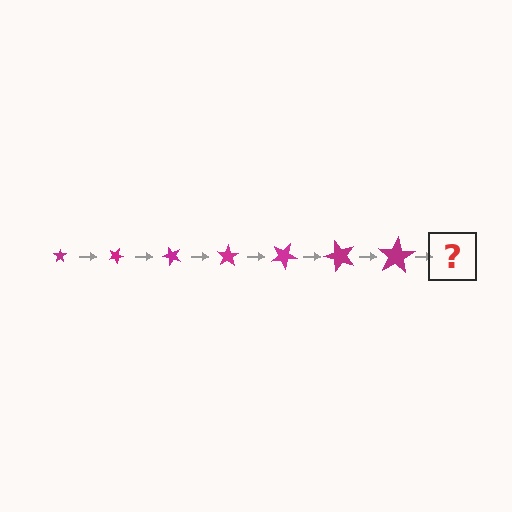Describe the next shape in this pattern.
It should be a star, larger than the previous one and rotated 175 degrees from the start.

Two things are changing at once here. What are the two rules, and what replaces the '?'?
The two rules are that the star grows larger each step and it rotates 25 degrees each step. The '?' should be a star, larger than the previous one and rotated 175 degrees from the start.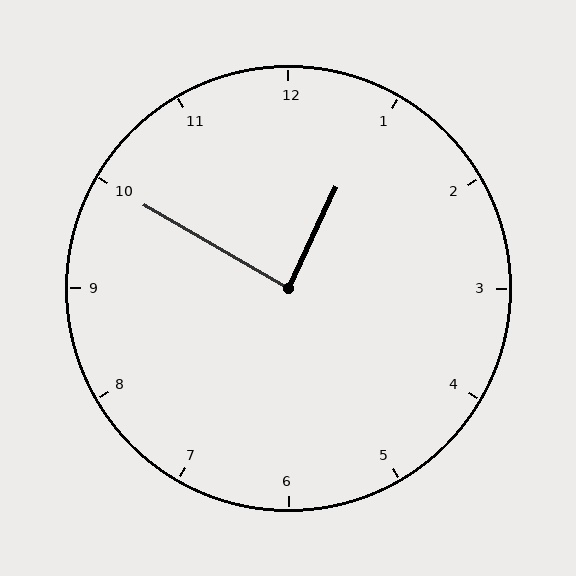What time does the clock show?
12:50.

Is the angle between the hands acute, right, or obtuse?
It is right.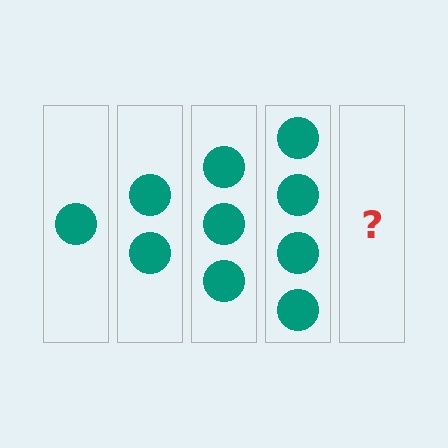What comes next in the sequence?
The next element should be 5 circles.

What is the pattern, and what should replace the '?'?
The pattern is that each step adds one more circle. The '?' should be 5 circles.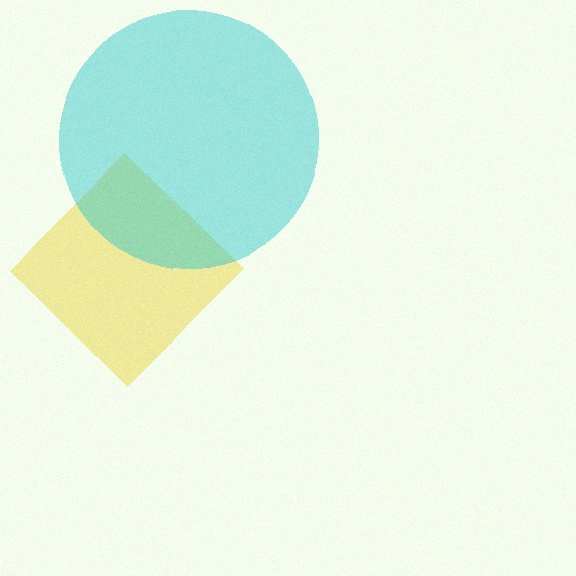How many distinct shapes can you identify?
There are 2 distinct shapes: a yellow diamond, a cyan circle.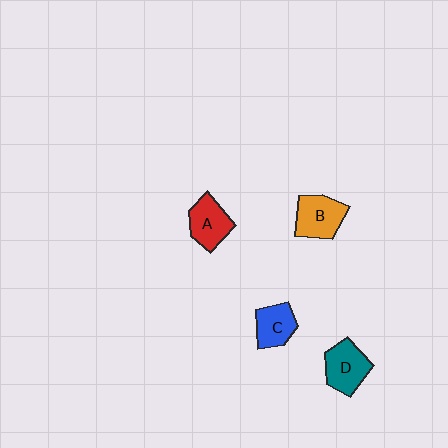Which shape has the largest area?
Shape D (teal).